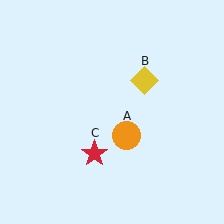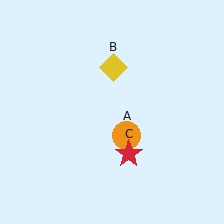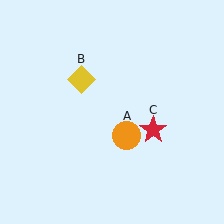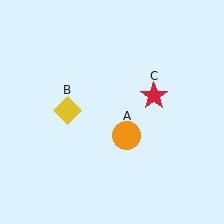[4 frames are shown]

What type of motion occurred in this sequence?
The yellow diamond (object B), red star (object C) rotated counterclockwise around the center of the scene.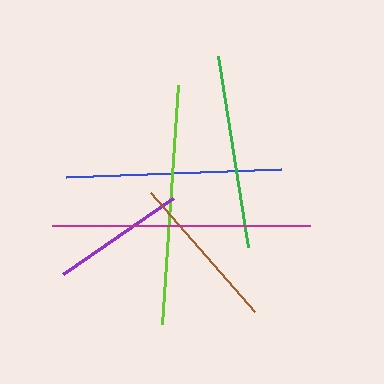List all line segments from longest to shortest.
From longest to shortest: magenta, lime, blue, green, brown, purple.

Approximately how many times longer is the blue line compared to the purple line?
The blue line is approximately 1.6 times the length of the purple line.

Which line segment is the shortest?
The purple line is the shortest at approximately 134 pixels.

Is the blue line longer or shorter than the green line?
The blue line is longer than the green line.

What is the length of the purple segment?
The purple segment is approximately 134 pixels long.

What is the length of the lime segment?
The lime segment is approximately 240 pixels long.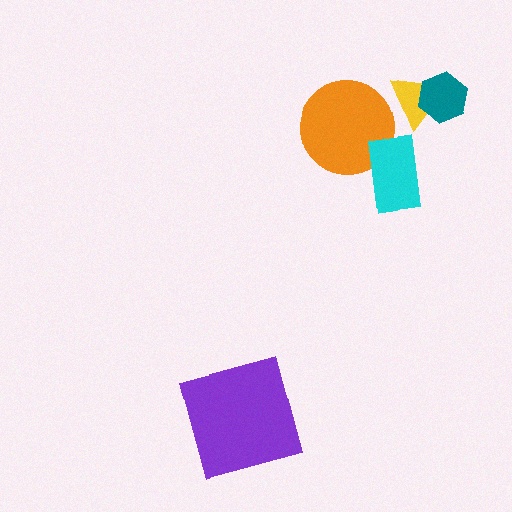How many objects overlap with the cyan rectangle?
1 object overlaps with the cyan rectangle.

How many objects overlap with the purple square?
0 objects overlap with the purple square.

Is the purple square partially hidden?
No, no other shape covers it.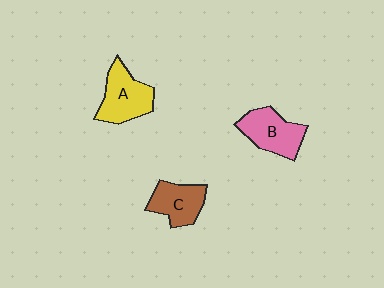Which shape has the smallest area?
Shape C (brown).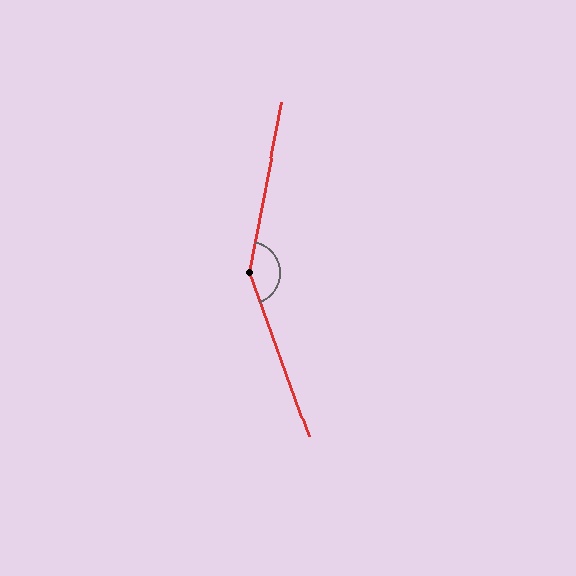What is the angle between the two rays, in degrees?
Approximately 149 degrees.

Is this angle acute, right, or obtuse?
It is obtuse.